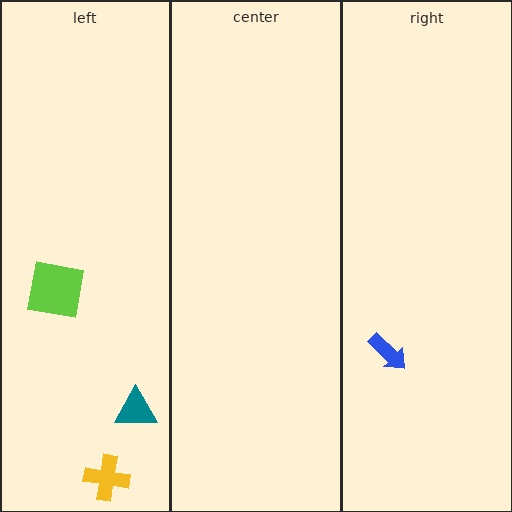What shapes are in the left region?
The lime square, the teal triangle, the yellow cross.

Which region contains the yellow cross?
The left region.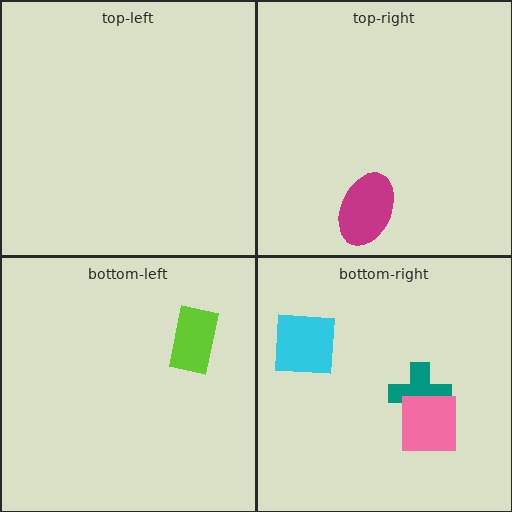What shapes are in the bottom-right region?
The teal cross, the pink square, the cyan square.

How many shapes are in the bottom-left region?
1.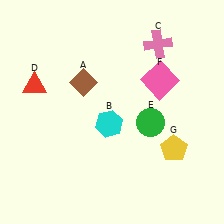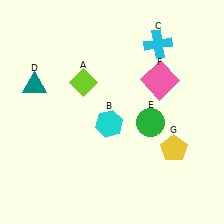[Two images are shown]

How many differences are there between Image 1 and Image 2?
There are 3 differences between the two images.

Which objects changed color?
A changed from brown to lime. C changed from pink to cyan. D changed from red to teal.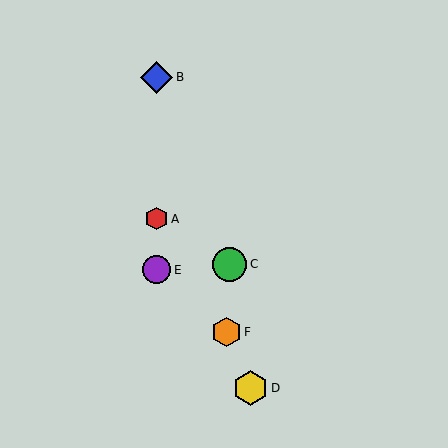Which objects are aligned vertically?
Objects A, B, E are aligned vertically.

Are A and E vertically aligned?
Yes, both are at x≈156.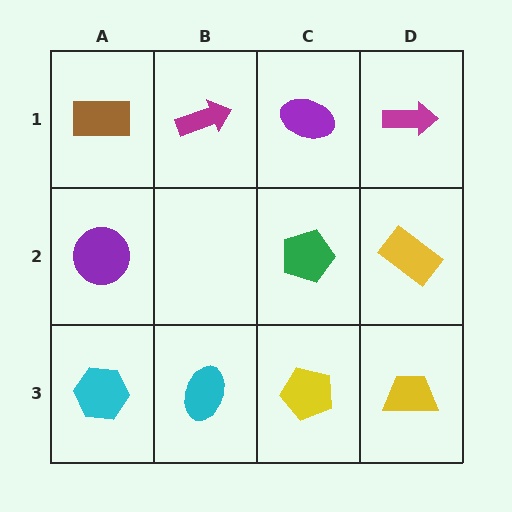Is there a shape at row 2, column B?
No, that cell is empty.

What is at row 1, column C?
A purple ellipse.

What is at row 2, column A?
A purple circle.